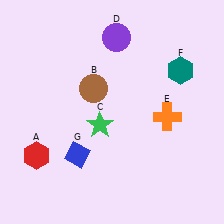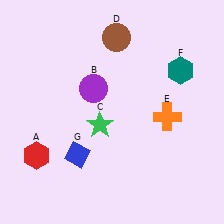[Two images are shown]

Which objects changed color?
B changed from brown to purple. D changed from purple to brown.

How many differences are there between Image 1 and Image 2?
There are 2 differences between the two images.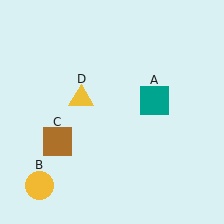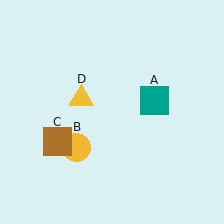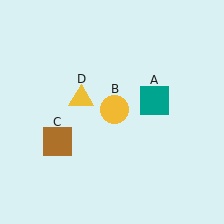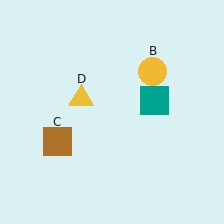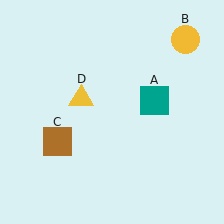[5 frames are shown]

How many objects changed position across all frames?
1 object changed position: yellow circle (object B).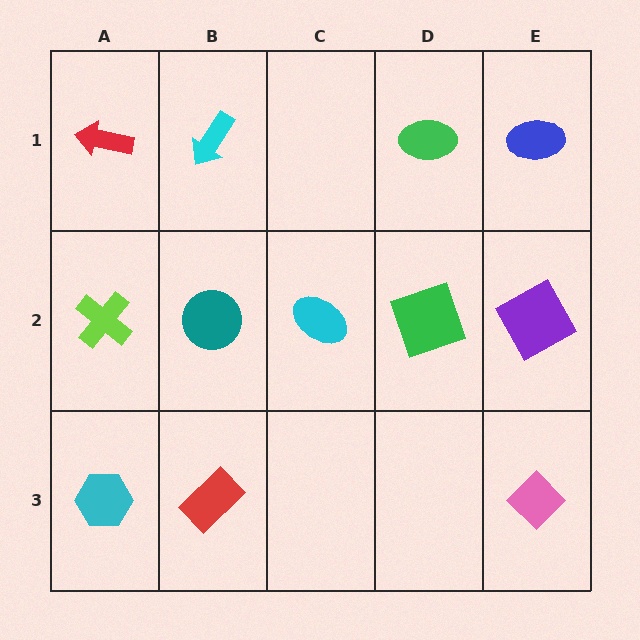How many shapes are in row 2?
5 shapes.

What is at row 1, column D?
A green ellipse.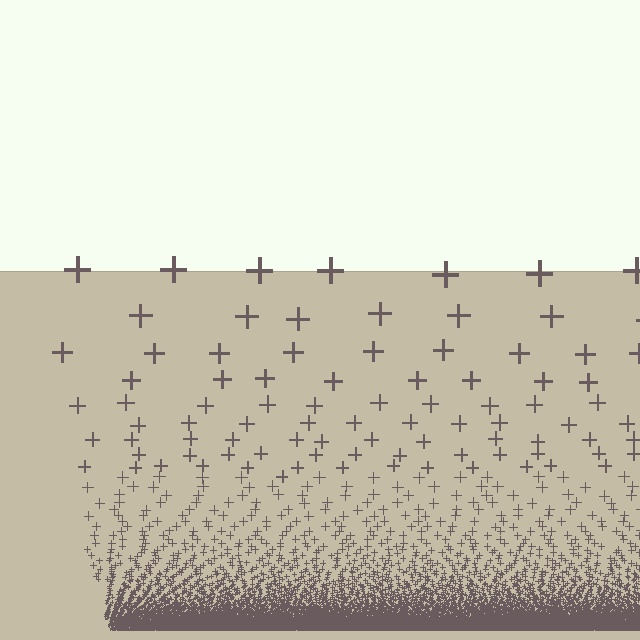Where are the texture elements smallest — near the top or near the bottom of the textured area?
Near the bottom.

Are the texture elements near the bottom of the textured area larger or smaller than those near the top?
Smaller. The gradient is inverted — elements near the bottom are smaller and denser.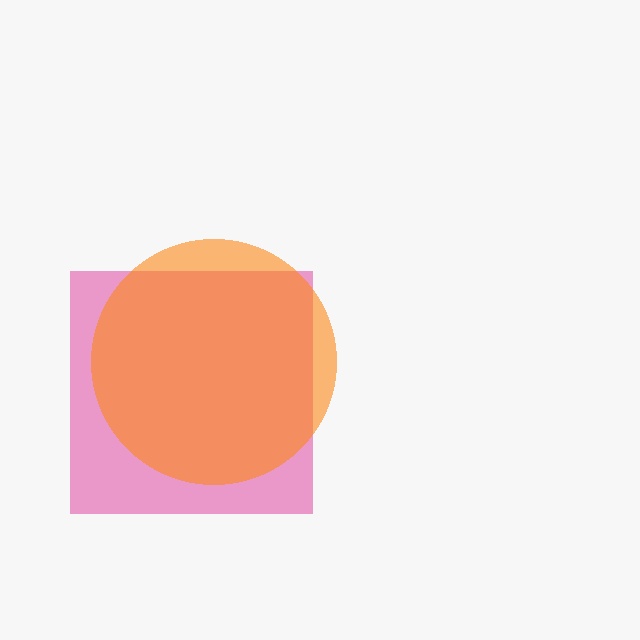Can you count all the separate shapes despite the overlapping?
Yes, there are 2 separate shapes.